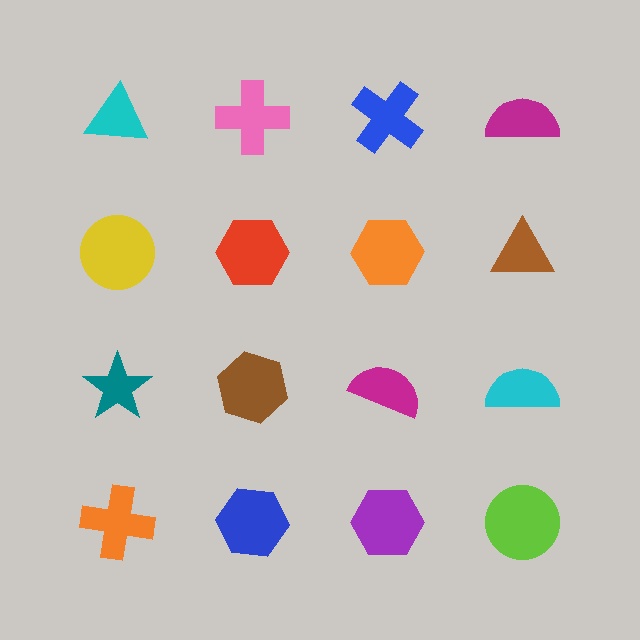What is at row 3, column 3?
A magenta semicircle.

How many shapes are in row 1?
4 shapes.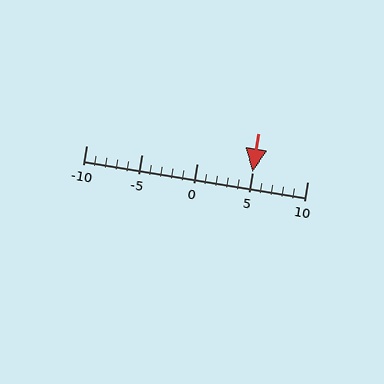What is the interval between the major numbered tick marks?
The major tick marks are spaced 5 units apart.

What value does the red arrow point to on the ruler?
The red arrow points to approximately 5.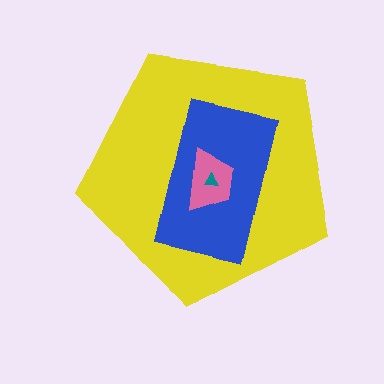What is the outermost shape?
The yellow pentagon.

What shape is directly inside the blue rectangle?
The pink trapezoid.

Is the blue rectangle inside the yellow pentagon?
Yes.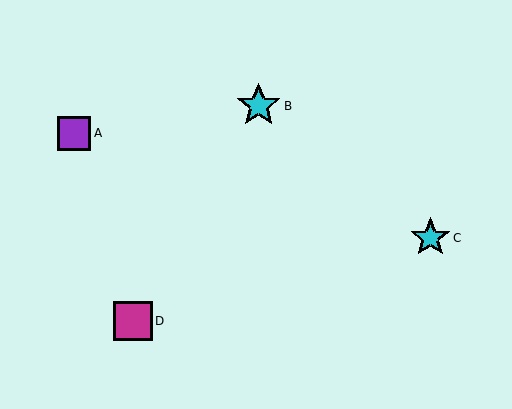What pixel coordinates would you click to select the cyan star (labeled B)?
Click at (259, 106) to select the cyan star B.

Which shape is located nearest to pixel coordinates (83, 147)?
The purple square (labeled A) at (74, 134) is nearest to that location.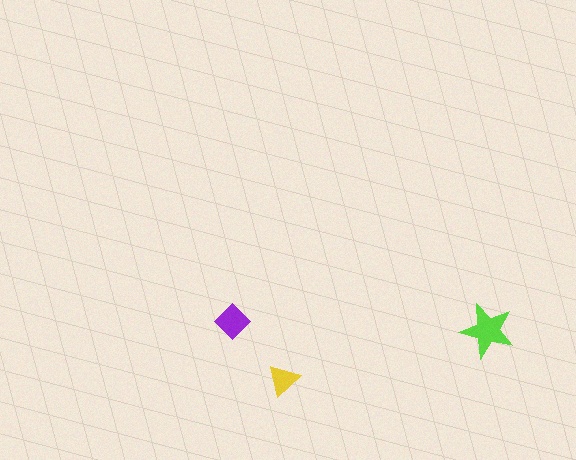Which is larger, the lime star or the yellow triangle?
The lime star.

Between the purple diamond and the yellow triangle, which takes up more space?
The purple diamond.